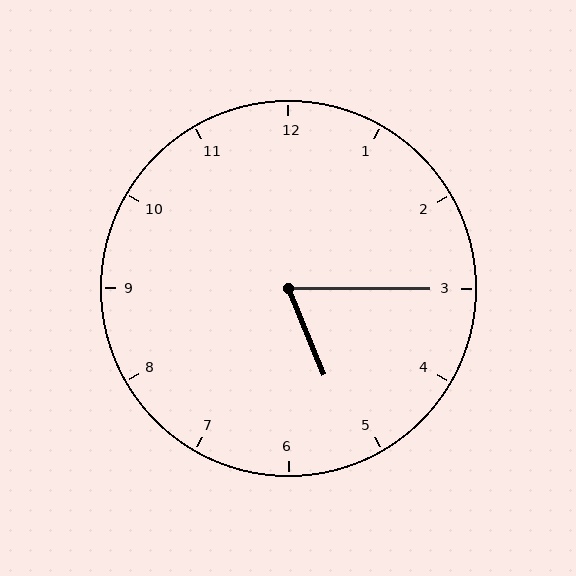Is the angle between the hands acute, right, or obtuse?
It is acute.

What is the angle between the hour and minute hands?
Approximately 68 degrees.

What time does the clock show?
5:15.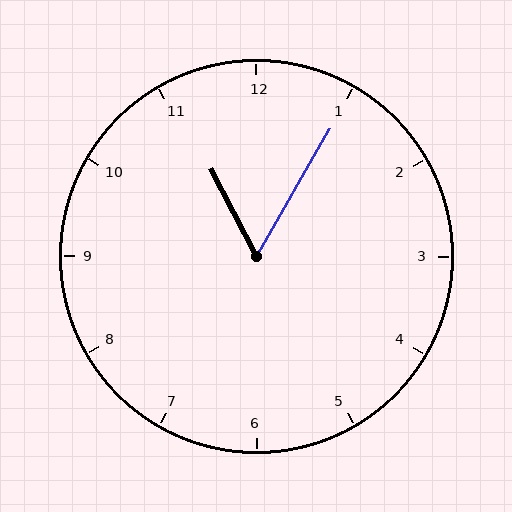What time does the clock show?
11:05.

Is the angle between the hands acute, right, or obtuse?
It is acute.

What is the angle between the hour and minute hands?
Approximately 58 degrees.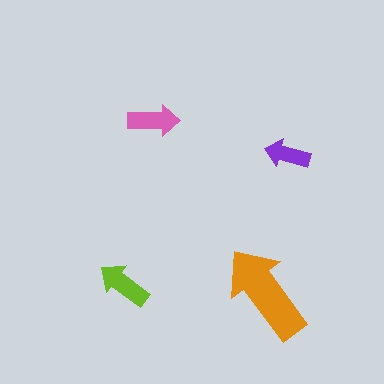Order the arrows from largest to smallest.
the orange one, the lime one, the pink one, the purple one.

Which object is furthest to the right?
The purple arrow is rightmost.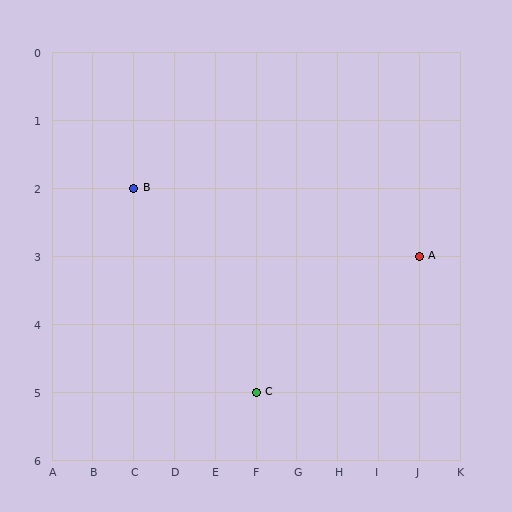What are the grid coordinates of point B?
Point B is at grid coordinates (C, 2).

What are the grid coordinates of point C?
Point C is at grid coordinates (F, 5).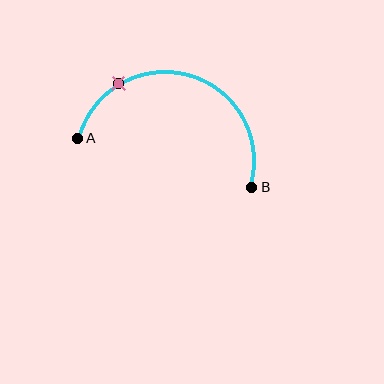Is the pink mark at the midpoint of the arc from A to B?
No. The pink mark lies on the arc but is closer to endpoint A. The arc midpoint would be at the point on the curve equidistant along the arc from both A and B.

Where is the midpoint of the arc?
The arc midpoint is the point on the curve farthest from the straight line joining A and B. It sits above that line.